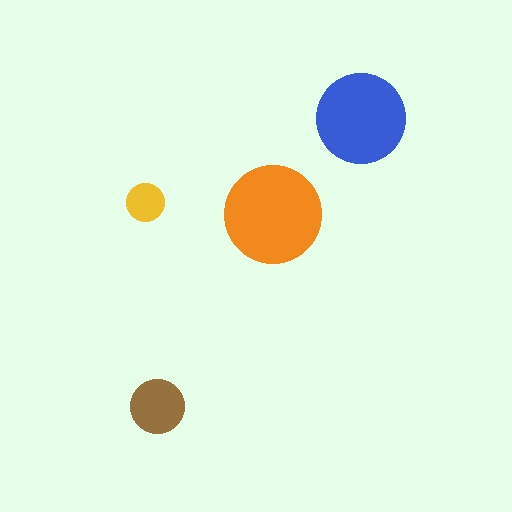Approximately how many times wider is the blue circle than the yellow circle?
About 2.5 times wider.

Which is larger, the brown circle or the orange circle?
The orange one.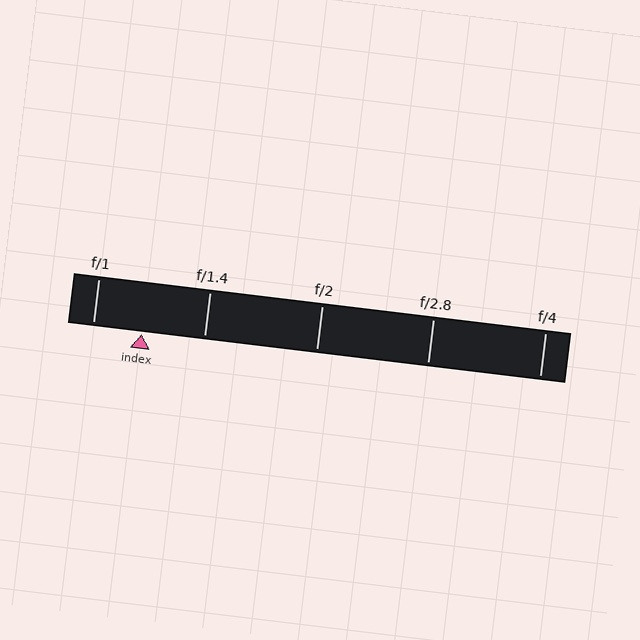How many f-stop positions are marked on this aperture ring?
There are 5 f-stop positions marked.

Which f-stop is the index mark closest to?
The index mark is closest to f/1.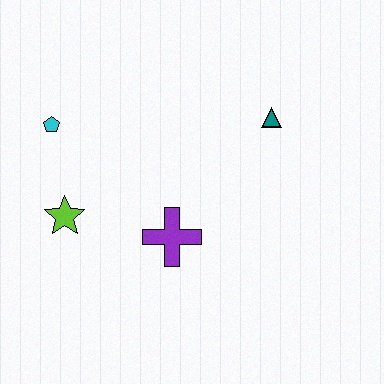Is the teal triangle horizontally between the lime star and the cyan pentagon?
No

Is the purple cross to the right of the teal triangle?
No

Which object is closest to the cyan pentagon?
The lime star is closest to the cyan pentagon.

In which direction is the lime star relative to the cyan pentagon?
The lime star is below the cyan pentagon.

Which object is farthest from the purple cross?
The cyan pentagon is farthest from the purple cross.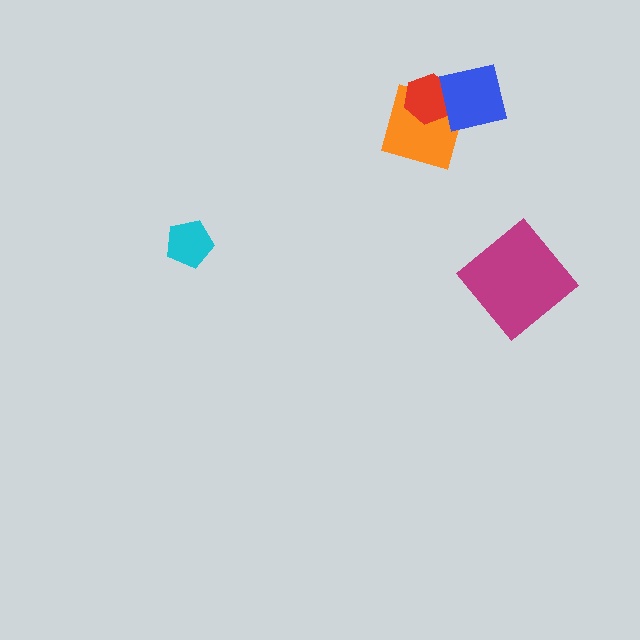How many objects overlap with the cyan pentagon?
0 objects overlap with the cyan pentagon.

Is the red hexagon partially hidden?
Yes, it is partially covered by another shape.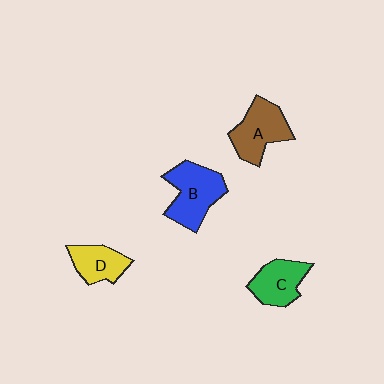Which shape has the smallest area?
Shape D (yellow).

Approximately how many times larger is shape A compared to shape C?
Approximately 1.2 times.